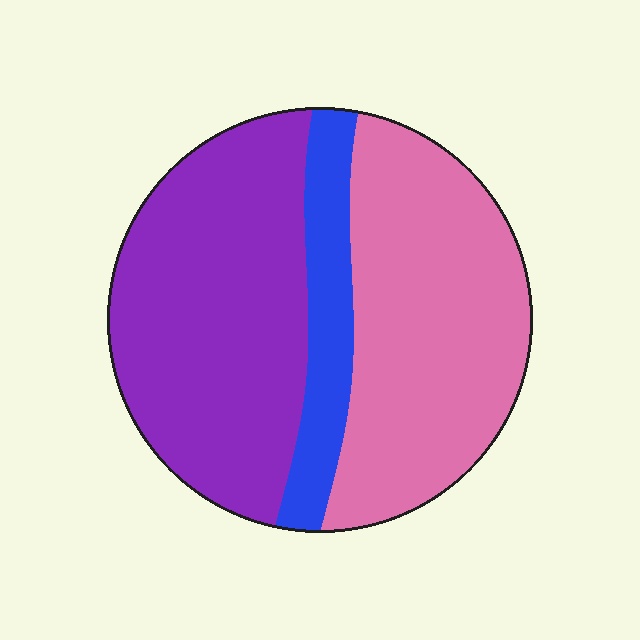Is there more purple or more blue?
Purple.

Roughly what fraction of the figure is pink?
Pink takes up about two fifths (2/5) of the figure.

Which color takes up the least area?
Blue, at roughly 15%.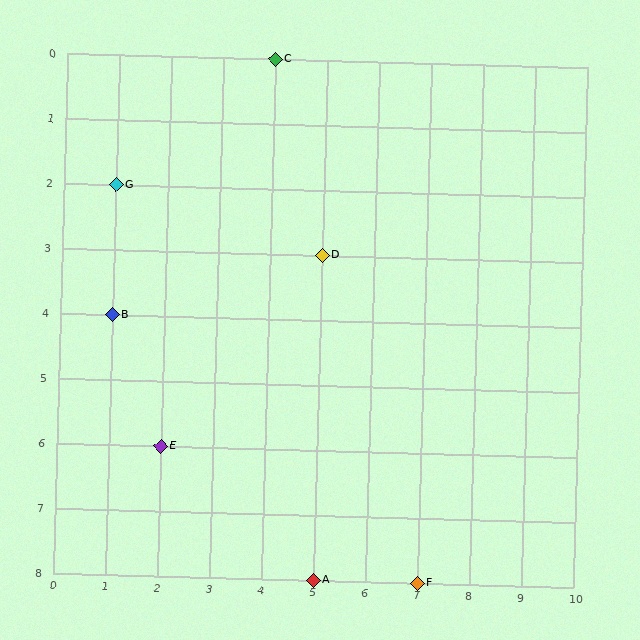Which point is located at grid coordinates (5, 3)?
Point D is at (5, 3).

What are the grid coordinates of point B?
Point B is at grid coordinates (1, 4).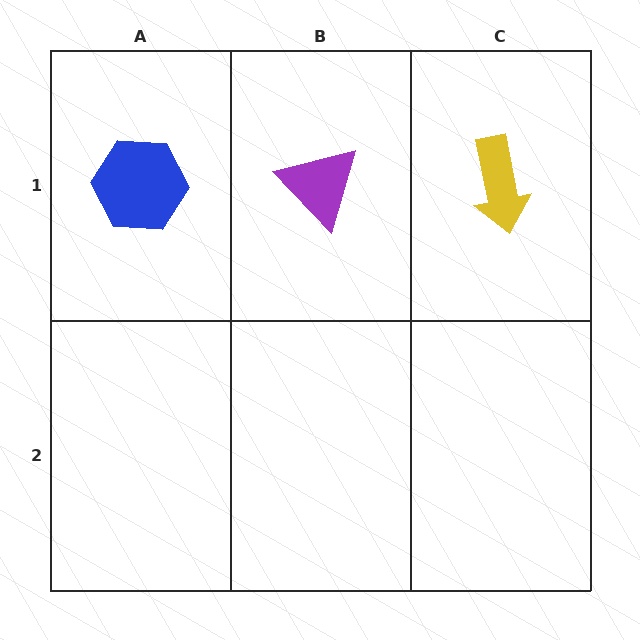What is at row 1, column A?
A blue hexagon.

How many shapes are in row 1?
3 shapes.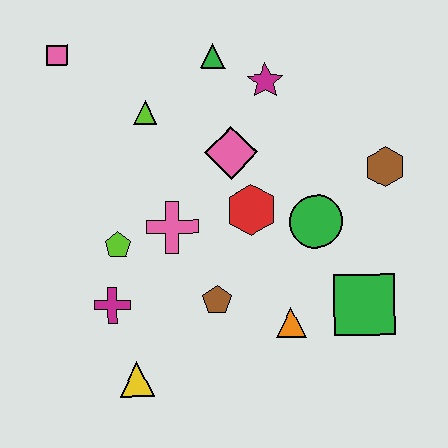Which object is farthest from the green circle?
The pink square is farthest from the green circle.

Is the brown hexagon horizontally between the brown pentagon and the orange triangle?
No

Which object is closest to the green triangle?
The magenta star is closest to the green triangle.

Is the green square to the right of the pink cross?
Yes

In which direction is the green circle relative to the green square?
The green circle is above the green square.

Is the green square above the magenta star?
No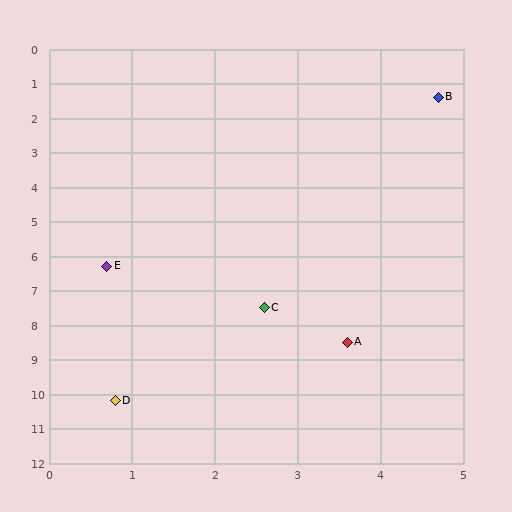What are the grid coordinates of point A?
Point A is at approximately (3.6, 8.5).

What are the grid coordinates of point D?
Point D is at approximately (0.8, 10.2).